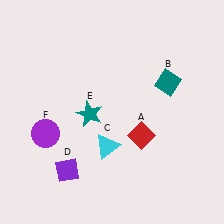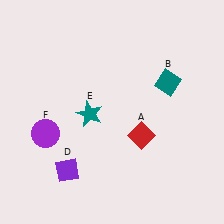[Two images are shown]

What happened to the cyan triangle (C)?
The cyan triangle (C) was removed in Image 2. It was in the bottom-left area of Image 1.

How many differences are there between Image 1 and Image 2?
There is 1 difference between the two images.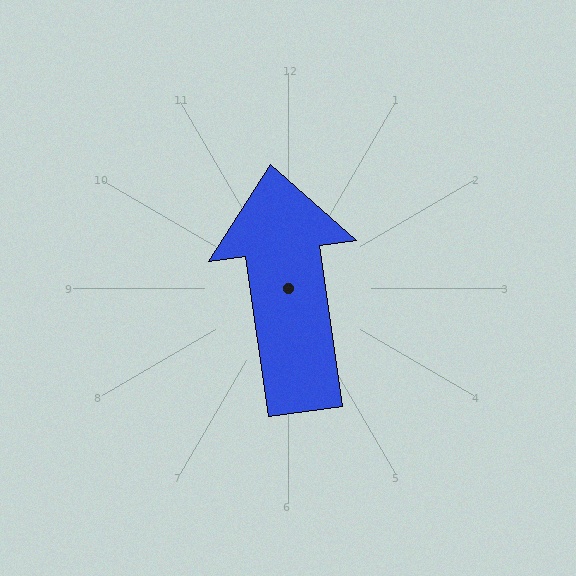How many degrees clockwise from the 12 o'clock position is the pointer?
Approximately 352 degrees.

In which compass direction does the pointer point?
North.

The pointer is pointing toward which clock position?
Roughly 12 o'clock.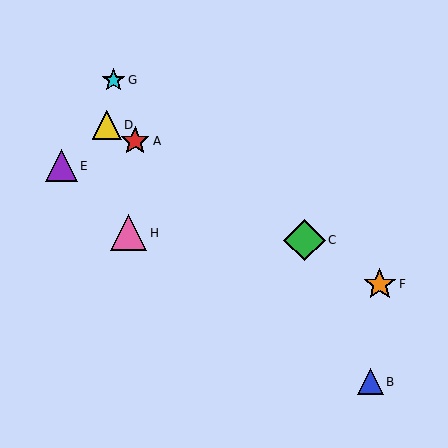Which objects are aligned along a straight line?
Objects A, C, D, F are aligned along a straight line.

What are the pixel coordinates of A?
Object A is at (135, 141).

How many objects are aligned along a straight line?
4 objects (A, C, D, F) are aligned along a straight line.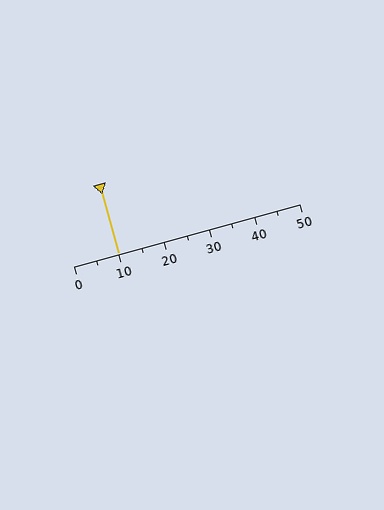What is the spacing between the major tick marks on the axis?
The major ticks are spaced 10 apart.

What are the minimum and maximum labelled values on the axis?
The axis runs from 0 to 50.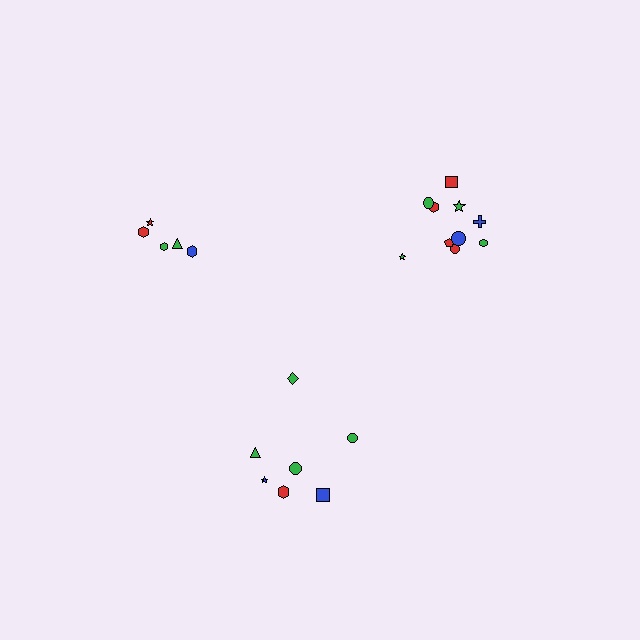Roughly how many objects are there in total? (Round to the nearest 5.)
Roughly 20 objects in total.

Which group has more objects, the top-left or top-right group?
The top-right group.